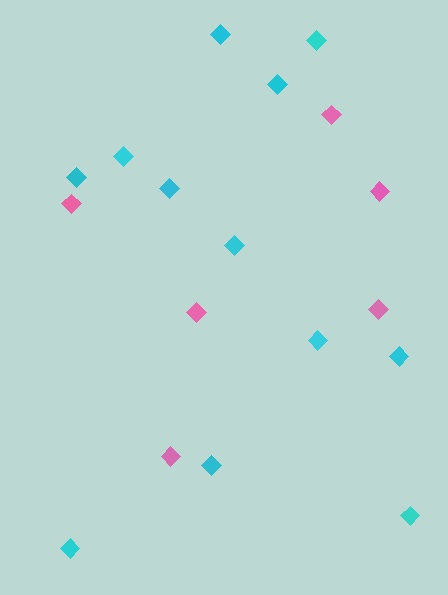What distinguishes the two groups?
There are 2 groups: one group of cyan diamonds (12) and one group of pink diamonds (6).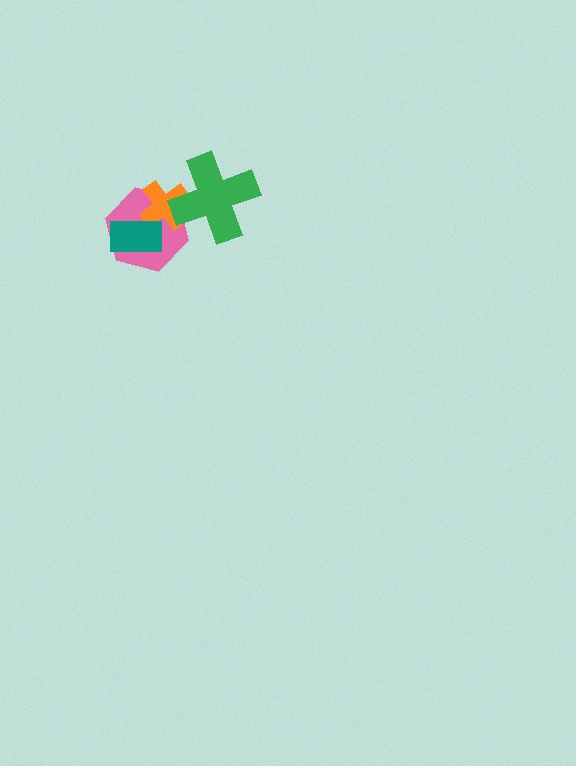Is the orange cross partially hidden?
Yes, it is partially covered by another shape.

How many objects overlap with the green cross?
2 objects overlap with the green cross.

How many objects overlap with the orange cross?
3 objects overlap with the orange cross.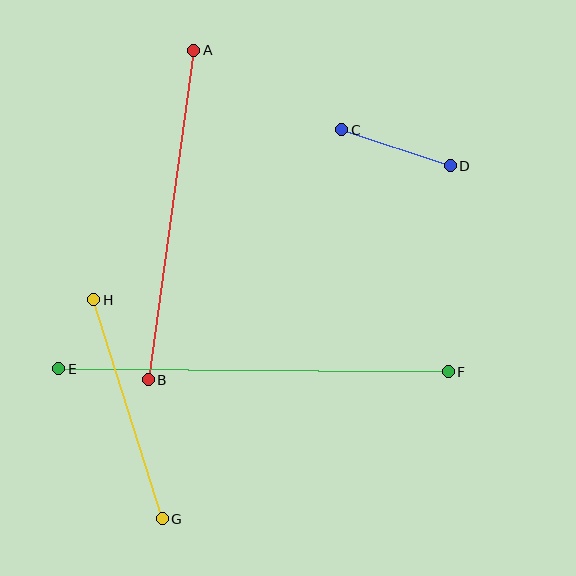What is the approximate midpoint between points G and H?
The midpoint is at approximately (128, 409) pixels.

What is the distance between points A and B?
The distance is approximately 333 pixels.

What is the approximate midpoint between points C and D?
The midpoint is at approximately (396, 148) pixels.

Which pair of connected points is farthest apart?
Points E and F are farthest apart.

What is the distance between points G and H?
The distance is approximately 229 pixels.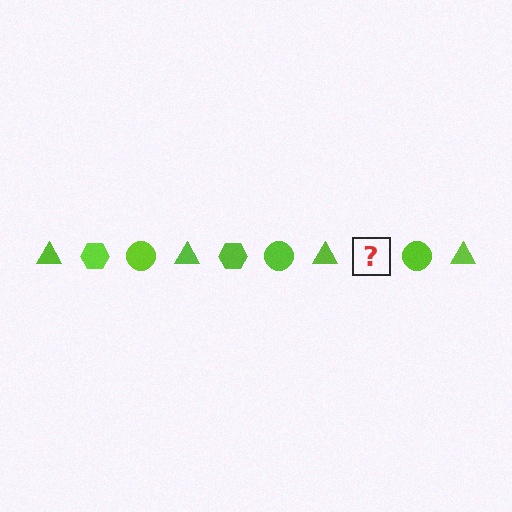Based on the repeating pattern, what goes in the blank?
The blank should be a lime hexagon.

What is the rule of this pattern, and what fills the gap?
The rule is that the pattern cycles through triangle, hexagon, circle shapes in lime. The gap should be filled with a lime hexagon.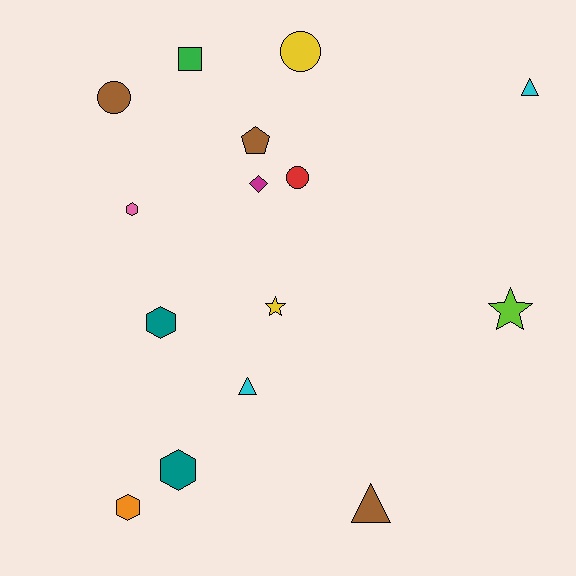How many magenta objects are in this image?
There is 1 magenta object.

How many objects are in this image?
There are 15 objects.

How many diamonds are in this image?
There is 1 diamond.